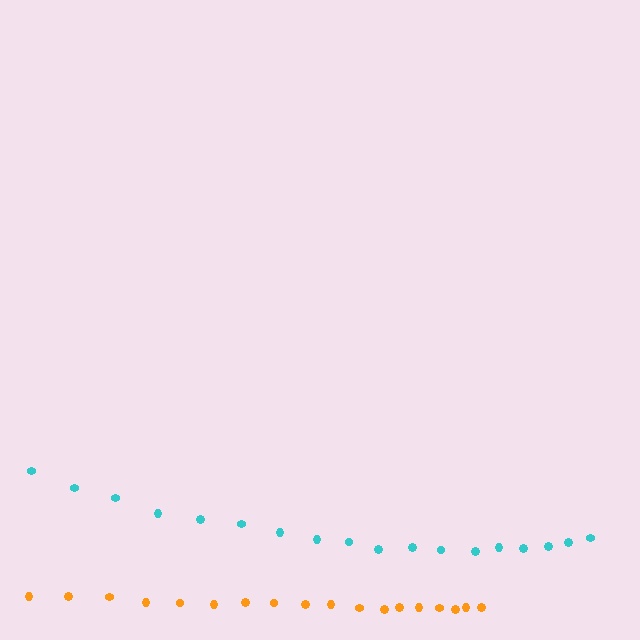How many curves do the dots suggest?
There are 2 distinct paths.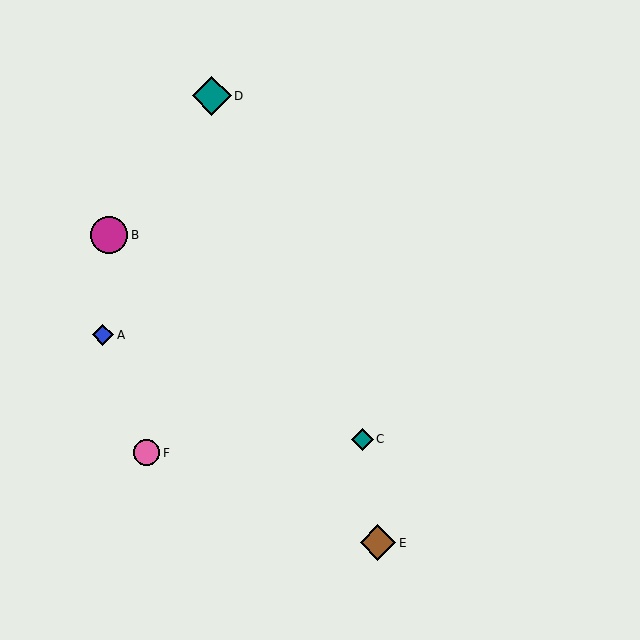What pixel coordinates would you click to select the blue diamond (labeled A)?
Click at (103, 335) to select the blue diamond A.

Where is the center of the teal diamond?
The center of the teal diamond is at (362, 439).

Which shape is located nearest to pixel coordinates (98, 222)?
The magenta circle (labeled B) at (109, 235) is nearest to that location.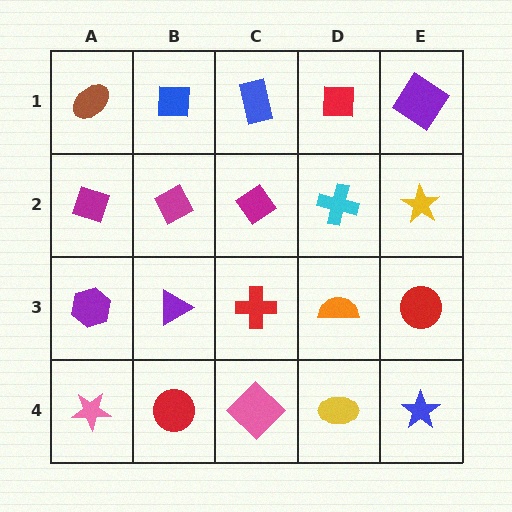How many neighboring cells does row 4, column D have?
3.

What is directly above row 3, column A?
A magenta diamond.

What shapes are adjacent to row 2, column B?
A blue square (row 1, column B), a purple triangle (row 3, column B), a magenta diamond (row 2, column A), a magenta diamond (row 2, column C).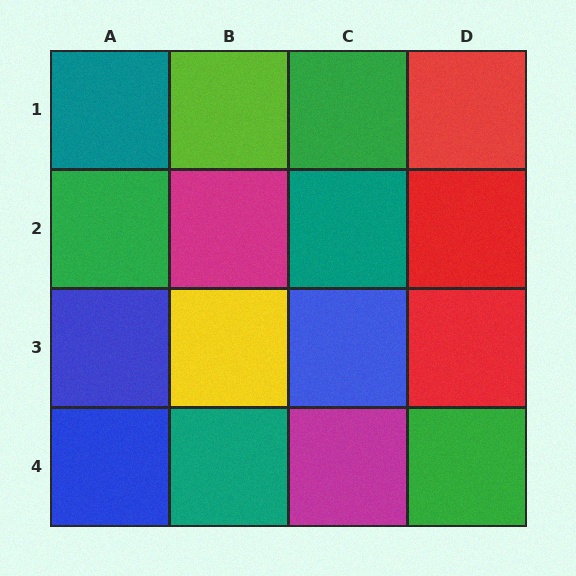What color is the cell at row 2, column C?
Teal.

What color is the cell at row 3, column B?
Yellow.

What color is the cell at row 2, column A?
Green.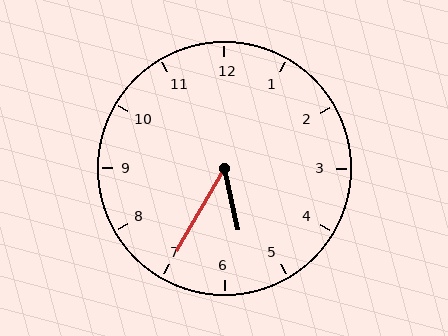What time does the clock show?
5:35.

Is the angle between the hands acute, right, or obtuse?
It is acute.